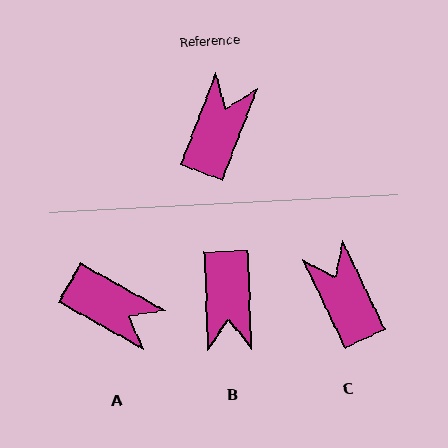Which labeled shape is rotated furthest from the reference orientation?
B, about 157 degrees away.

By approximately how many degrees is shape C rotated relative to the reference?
Approximately 46 degrees counter-clockwise.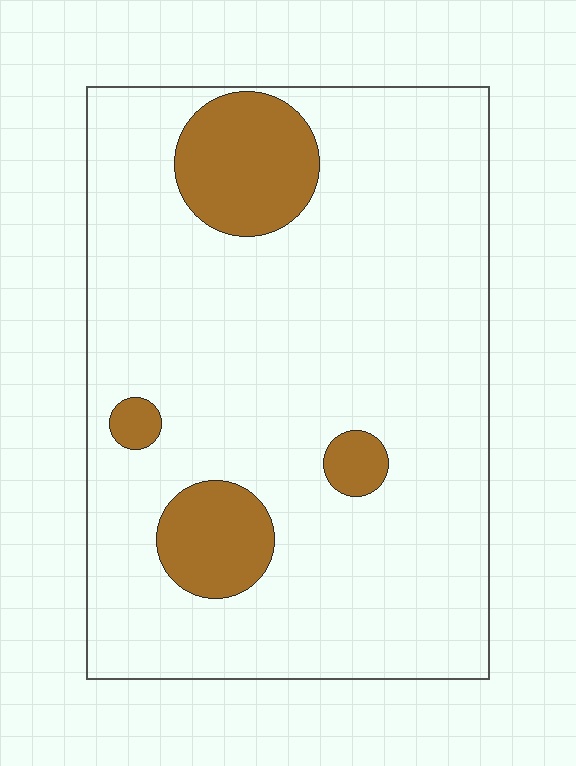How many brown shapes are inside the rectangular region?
4.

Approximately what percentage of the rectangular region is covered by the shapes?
Approximately 15%.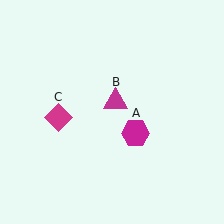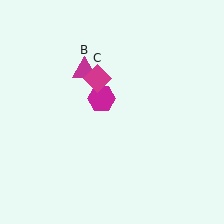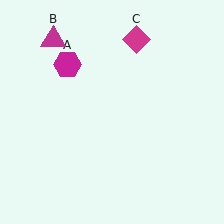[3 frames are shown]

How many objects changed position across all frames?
3 objects changed position: magenta hexagon (object A), magenta triangle (object B), magenta diamond (object C).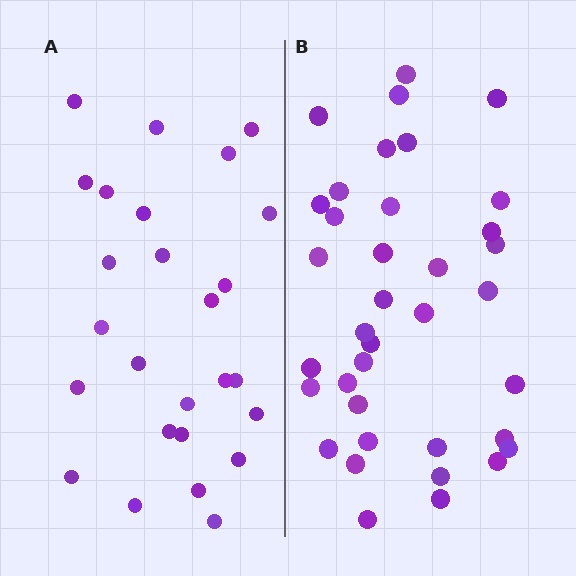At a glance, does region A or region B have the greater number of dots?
Region B (the right region) has more dots.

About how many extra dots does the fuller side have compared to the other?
Region B has roughly 12 or so more dots than region A.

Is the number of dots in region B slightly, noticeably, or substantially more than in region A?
Region B has noticeably more, but not dramatically so. The ratio is roughly 1.4 to 1.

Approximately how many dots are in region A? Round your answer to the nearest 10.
About 30 dots. (The exact count is 26, which rounds to 30.)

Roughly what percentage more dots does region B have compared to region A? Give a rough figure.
About 40% more.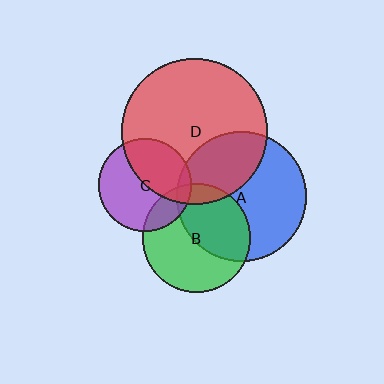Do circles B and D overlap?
Yes.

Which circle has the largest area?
Circle D (red).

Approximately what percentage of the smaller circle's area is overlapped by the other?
Approximately 10%.